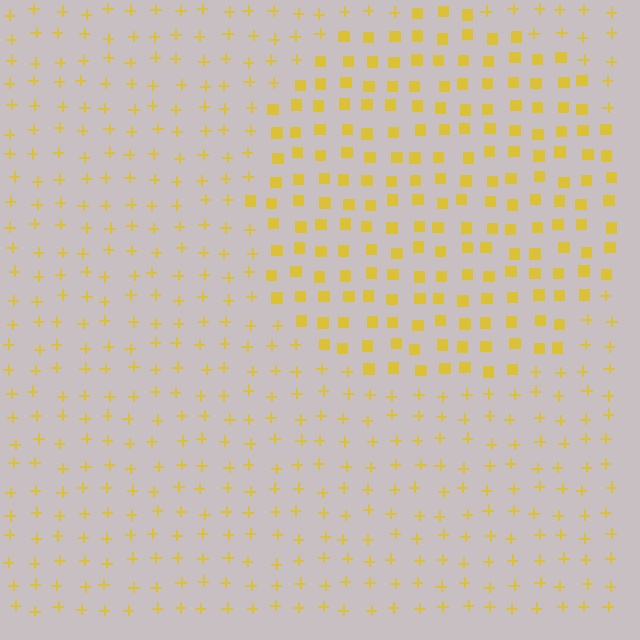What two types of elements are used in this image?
The image uses squares inside the circle region and plus signs outside it.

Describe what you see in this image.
The image is filled with small yellow elements arranged in a uniform grid. A circle-shaped region contains squares, while the surrounding area contains plus signs. The boundary is defined purely by the change in element shape.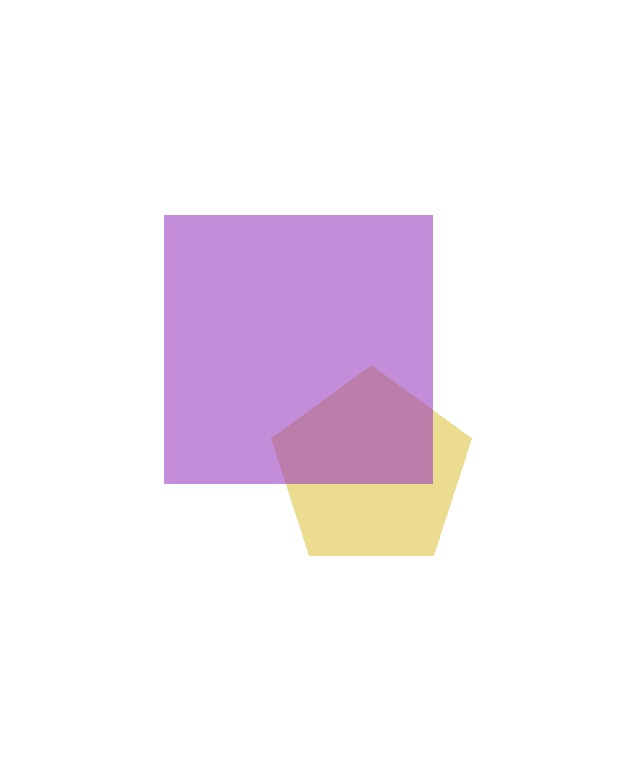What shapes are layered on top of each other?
The layered shapes are: a yellow pentagon, a purple square.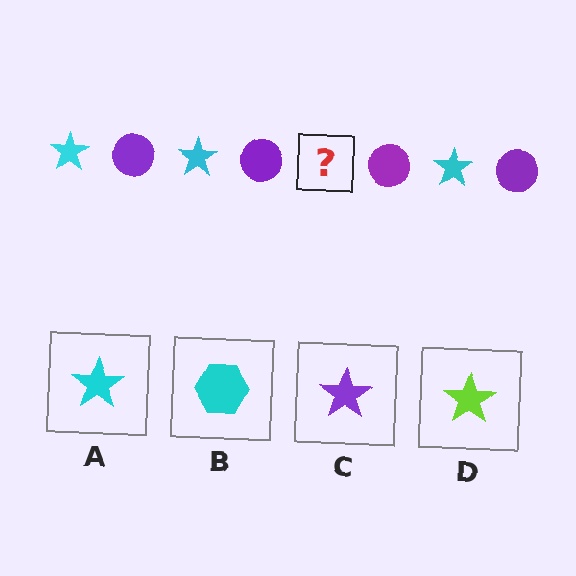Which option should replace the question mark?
Option A.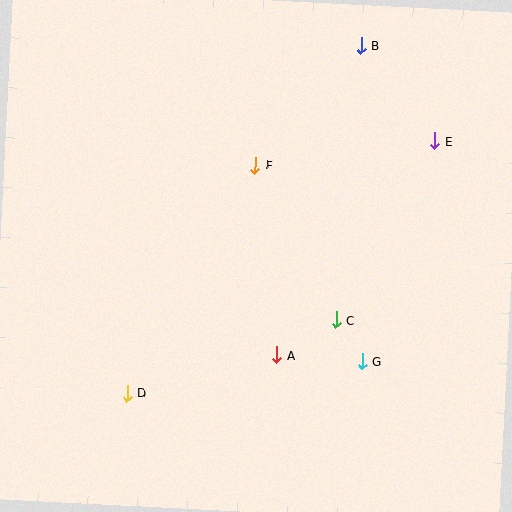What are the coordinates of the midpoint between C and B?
The midpoint between C and B is at (349, 183).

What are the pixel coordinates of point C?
Point C is at (336, 320).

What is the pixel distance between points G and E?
The distance between G and E is 232 pixels.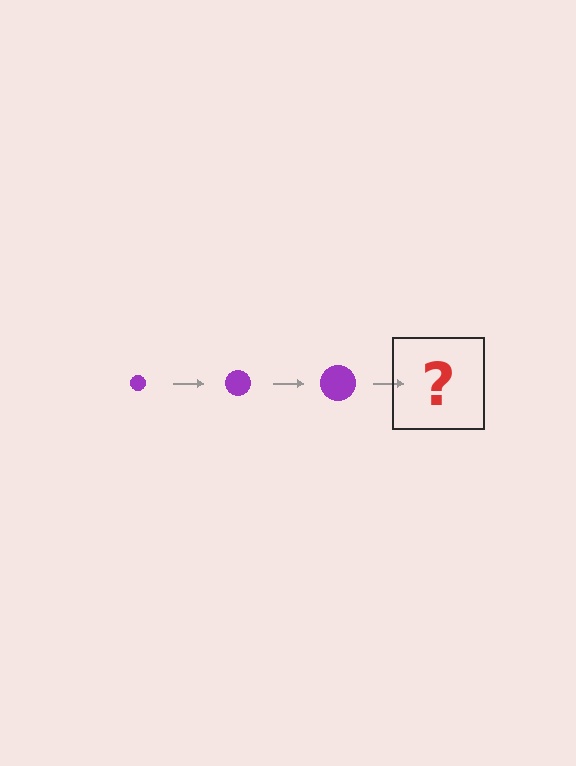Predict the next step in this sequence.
The next step is a purple circle, larger than the previous one.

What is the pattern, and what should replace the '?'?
The pattern is that the circle gets progressively larger each step. The '?' should be a purple circle, larger than the previous one.